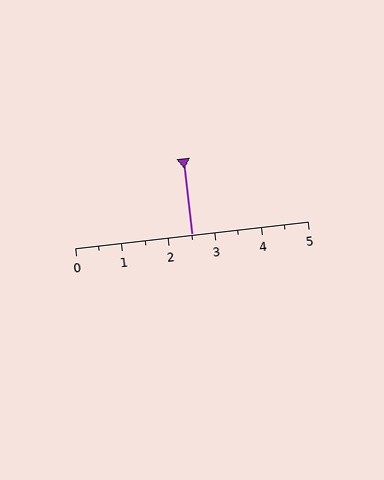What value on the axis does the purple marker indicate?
The marker indicates approximately 2.5.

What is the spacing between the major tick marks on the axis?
The major ticks are spaced 1 apart.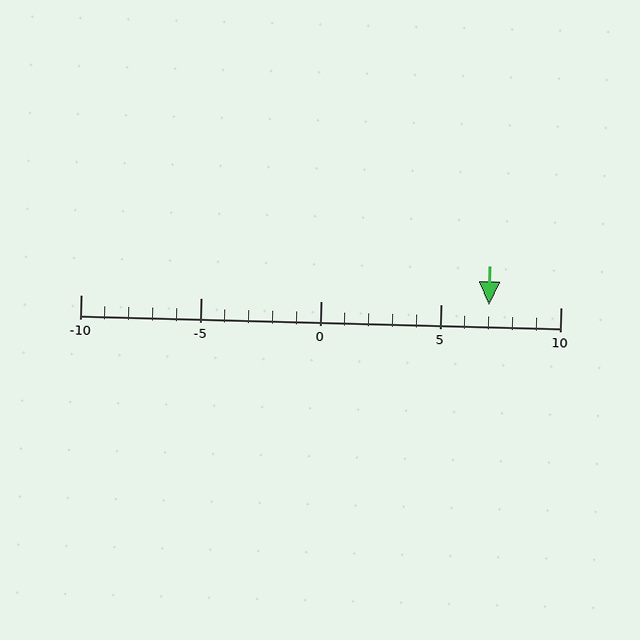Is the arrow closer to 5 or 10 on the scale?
The arrow is closer to 5.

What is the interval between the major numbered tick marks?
The major tick marks are spaced 5 units apart.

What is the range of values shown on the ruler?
The ruler shows values from -10 to 10.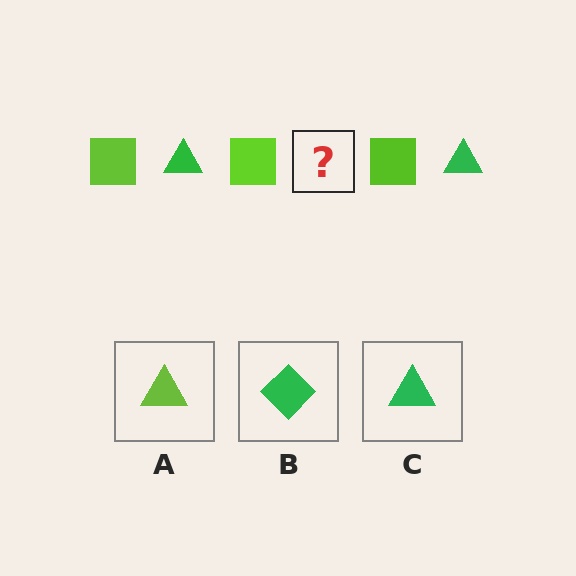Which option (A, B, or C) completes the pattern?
C.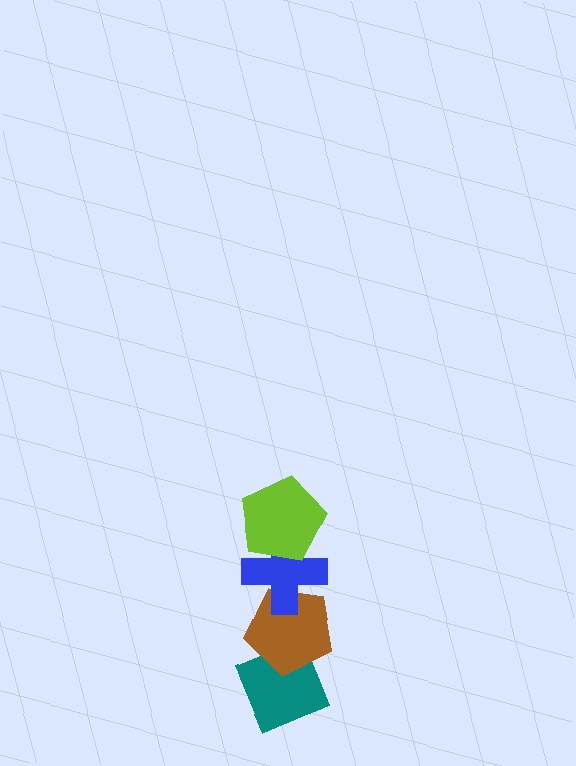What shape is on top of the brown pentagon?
The blue cross is on top of the brown pentagon.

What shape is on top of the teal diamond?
The brown pentagon is on top of the teal diamond.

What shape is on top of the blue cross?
The lime pentagon is on top of the blue cross.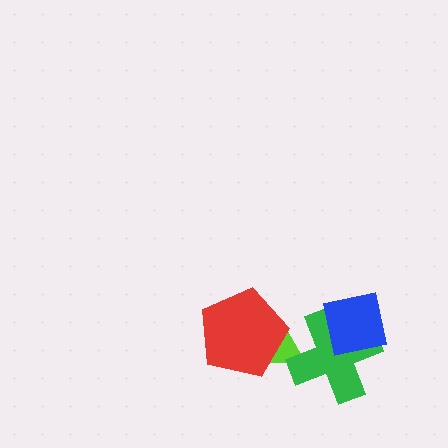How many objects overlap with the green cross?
2 objects overlap with the green cross.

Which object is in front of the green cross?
The blue square is in front of the green cross.